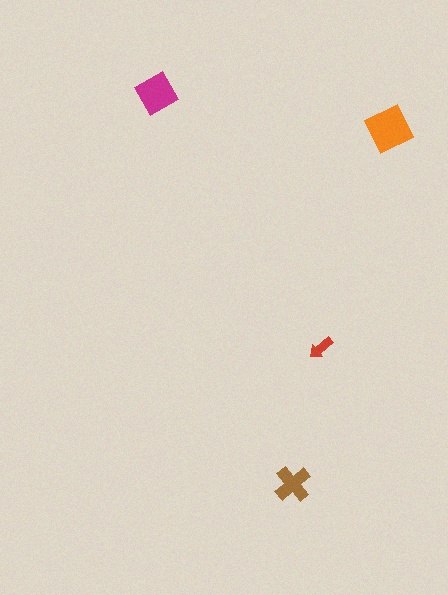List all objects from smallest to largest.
The red arrow, the brown cross, the magenta diamond, the orange diamond.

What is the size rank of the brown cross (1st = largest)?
3rd.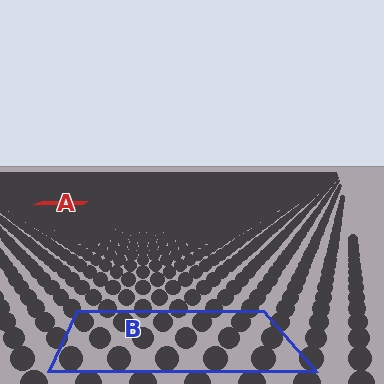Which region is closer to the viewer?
Region B is closer. The texture elements there are larger and more spread out.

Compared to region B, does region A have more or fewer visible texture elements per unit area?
Region A has more texture elements per unit area — they are packed more densely because it is farther away.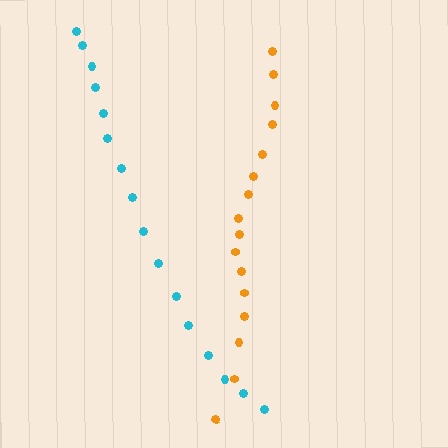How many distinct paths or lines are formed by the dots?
There are 2 distinct paths.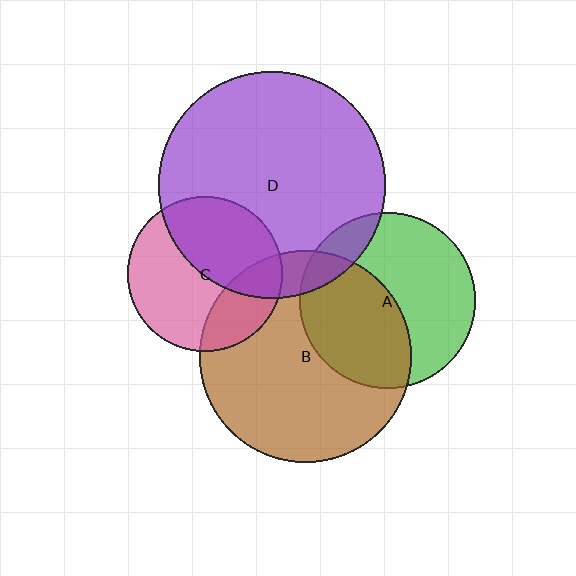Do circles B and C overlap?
Yes.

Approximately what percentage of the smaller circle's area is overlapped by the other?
Approximately 25%.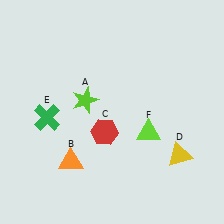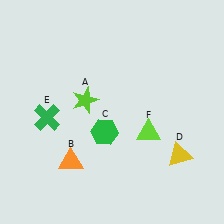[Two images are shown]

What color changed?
The hexagon (C) changed from red in Image 1 to green in Image 2.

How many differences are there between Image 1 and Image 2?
There is 1 difference between the two images.